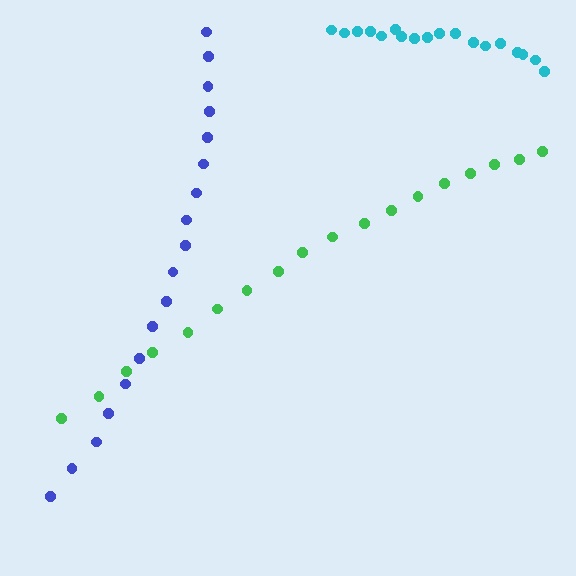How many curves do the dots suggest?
There are 3 distinct paths.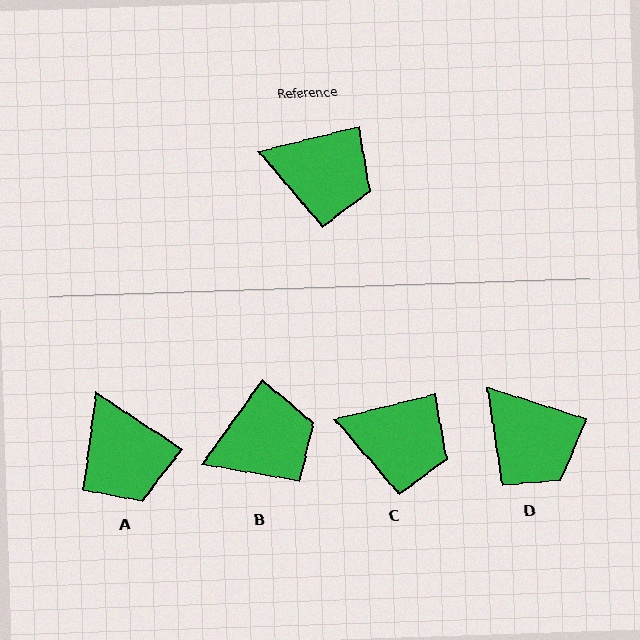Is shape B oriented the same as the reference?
No, it is off by about 40 degrees.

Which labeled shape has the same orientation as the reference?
C.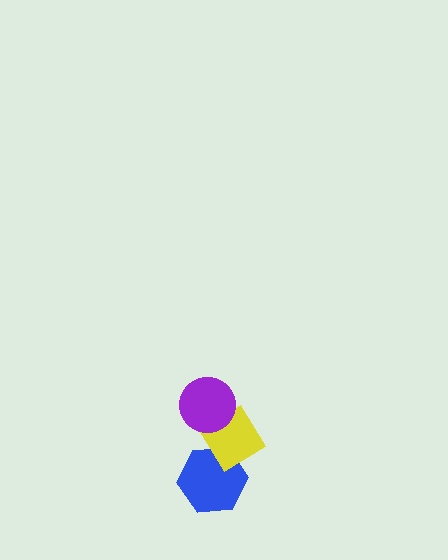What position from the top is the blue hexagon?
The blue hexagon is 3rd from the top.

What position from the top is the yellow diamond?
The yellow diamond is 2nd from the top.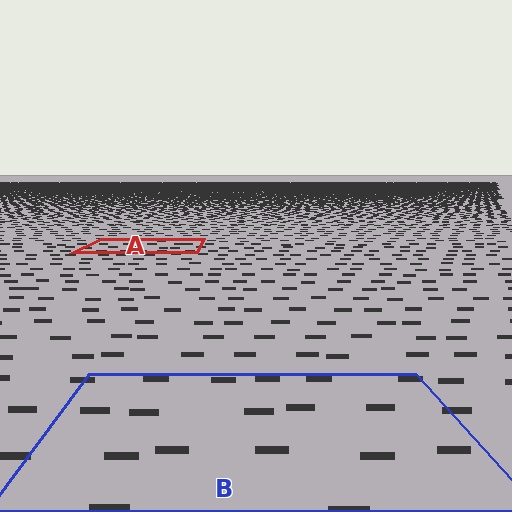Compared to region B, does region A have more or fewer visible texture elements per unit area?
Region A has more texture elements per unit area — they are packed more densely because it is farther away.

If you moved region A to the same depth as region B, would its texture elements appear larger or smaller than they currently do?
They would appear larger. At a closer depth, the same texture elements are projected at a bigger on-screen size.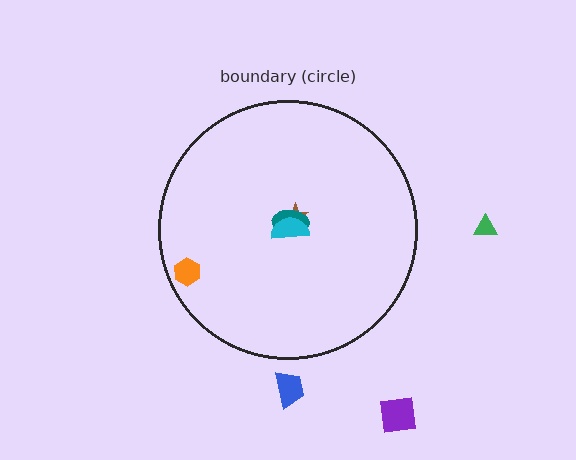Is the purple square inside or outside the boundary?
Outside.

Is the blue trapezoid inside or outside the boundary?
Outside.